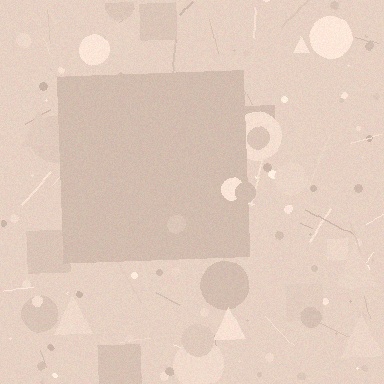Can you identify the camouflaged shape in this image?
The camouflaged shape is a square.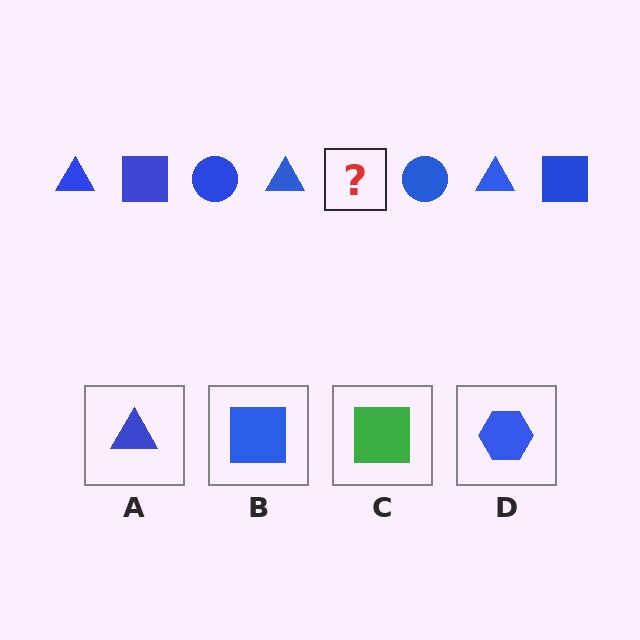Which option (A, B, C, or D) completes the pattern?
B.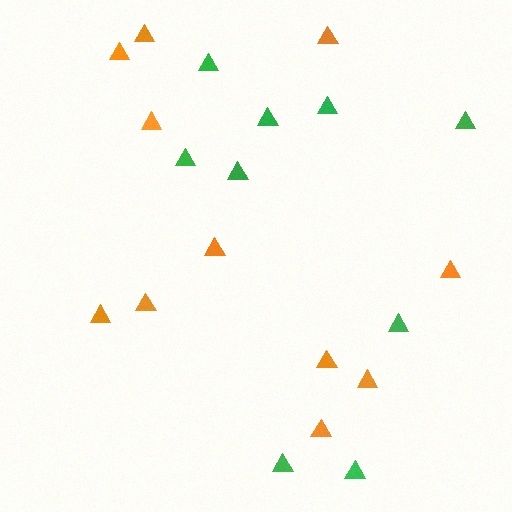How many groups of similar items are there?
There are 2 groups: one group of orange triangles (11) and one group of green triangles (9).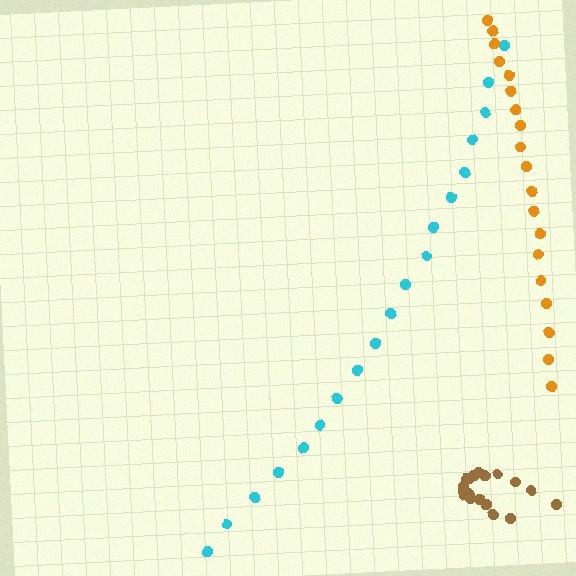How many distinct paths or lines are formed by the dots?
There are 3 distinct paths.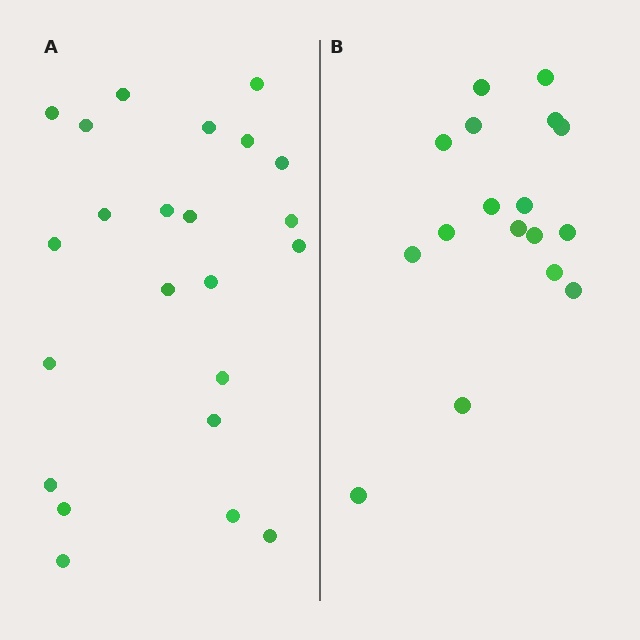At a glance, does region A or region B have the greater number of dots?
Region A (the left region) has more dots.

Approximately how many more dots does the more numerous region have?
Region A has about 6 more dots than region B.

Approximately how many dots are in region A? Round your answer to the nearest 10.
About 20 dots. (The exact count is 23, which rounds to 20.)